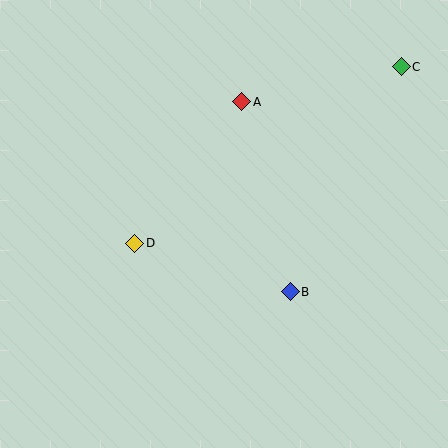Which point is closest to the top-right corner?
Point C is closest to the top-right corner.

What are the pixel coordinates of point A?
Point A is at (242, 102).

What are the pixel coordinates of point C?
Point C is at (401, 67).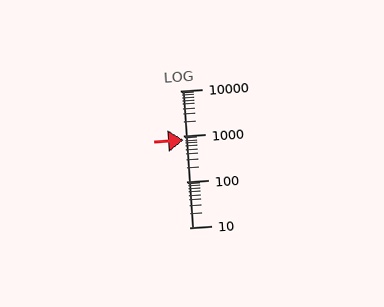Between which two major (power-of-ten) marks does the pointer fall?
The pointer is between 100 and 1000.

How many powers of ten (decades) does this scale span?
The scale spans 3 decades, from 10 to 10000.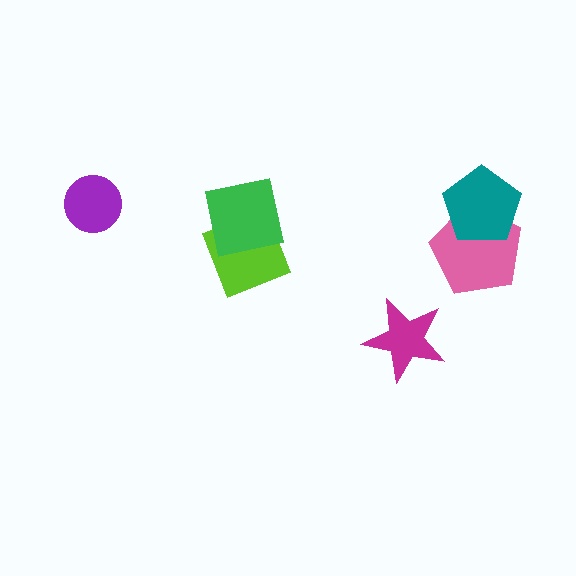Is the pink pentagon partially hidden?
Yes, it is partially covered by another shape.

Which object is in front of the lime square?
The green square is in front of the lime square.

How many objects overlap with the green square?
1 object overlaps with the green square.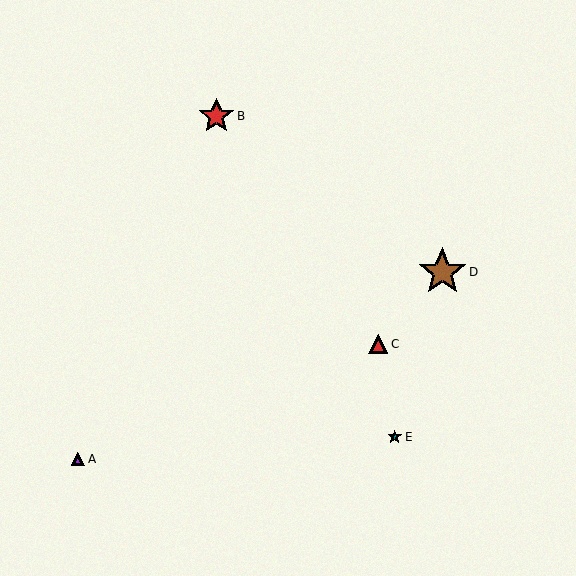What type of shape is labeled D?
Shape D is a brown star.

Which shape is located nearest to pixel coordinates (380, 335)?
The red triangle (labeled C) at (378, 344) is nearest to that location.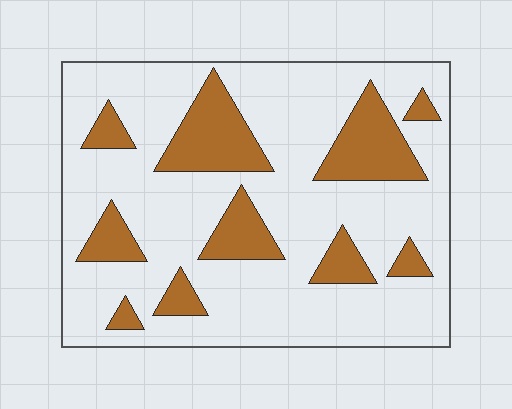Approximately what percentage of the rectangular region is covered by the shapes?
Approximately 25%.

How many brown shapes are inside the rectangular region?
10.